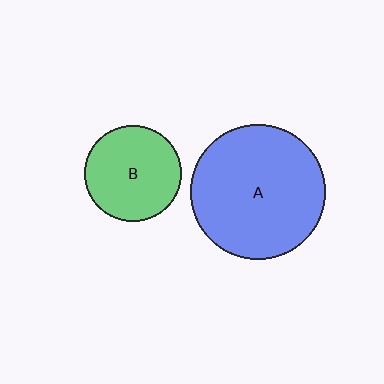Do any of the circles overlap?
No, none of the circles overlap.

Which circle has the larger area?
Circle A (blue).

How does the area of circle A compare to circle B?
Approximately 2.0 times.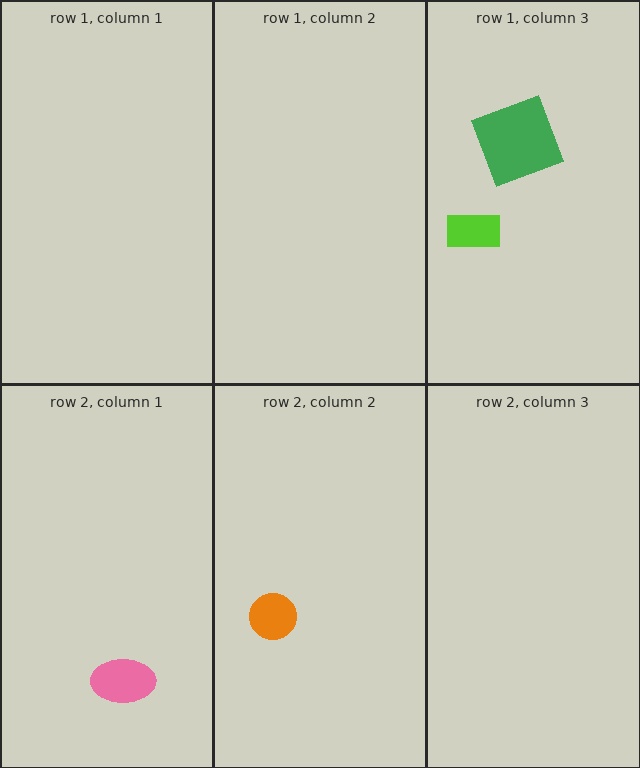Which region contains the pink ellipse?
The row 2, column 1 region.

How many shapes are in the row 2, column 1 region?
1.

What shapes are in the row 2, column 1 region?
The pink ellipse.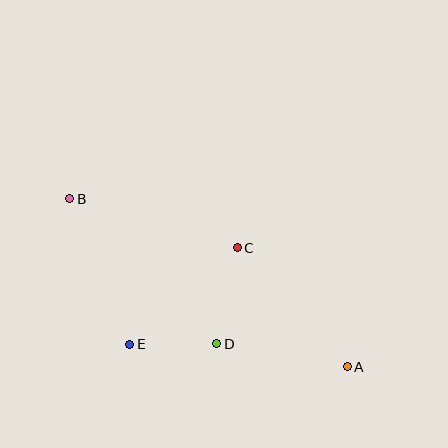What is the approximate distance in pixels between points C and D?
The distance between C and D is approximately 98 pixels.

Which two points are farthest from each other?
Points A and B are farthest from each other.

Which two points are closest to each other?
Points D and E are closest to each other.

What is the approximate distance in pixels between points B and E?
The distance between B and E is approximately 157 pixels.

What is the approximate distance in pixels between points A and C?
The distance between A and C is approximately 162 pixels.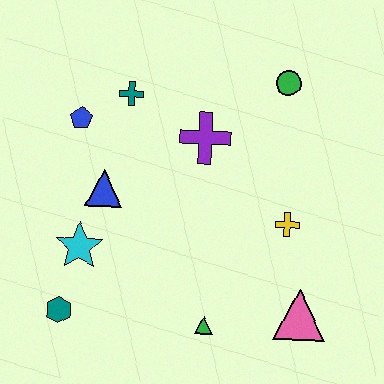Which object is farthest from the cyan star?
The green circle is farthest from the cyan star.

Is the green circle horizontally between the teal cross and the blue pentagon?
No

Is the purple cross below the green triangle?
No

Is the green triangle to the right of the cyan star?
Yes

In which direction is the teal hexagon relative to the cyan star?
The teal hexagon is below the cyan star.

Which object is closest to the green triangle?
The pink triangle is closest to the green triangle.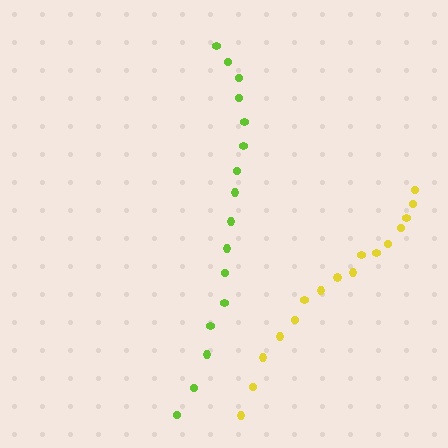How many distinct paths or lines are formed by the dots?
There are 2 distinct paths.